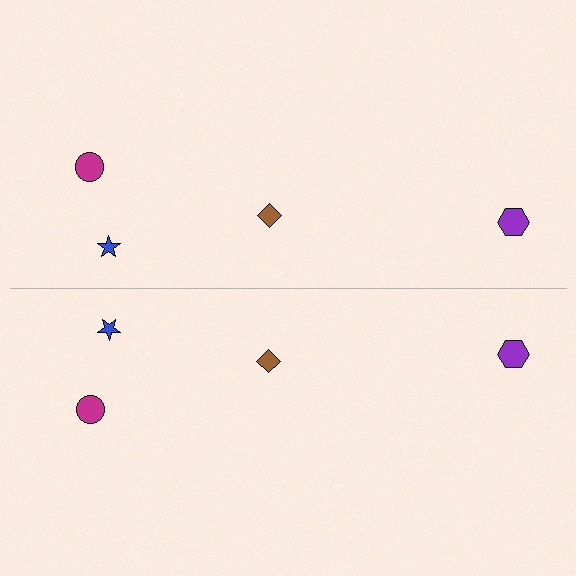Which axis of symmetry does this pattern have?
The pattern has a horizontal axis of symmetry running through the center of the image.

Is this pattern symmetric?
Yes, this pattern has bilateral (reflection) symmetry.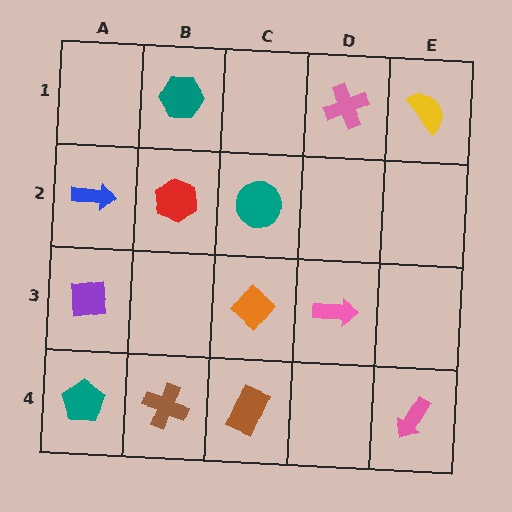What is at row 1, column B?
A teal hexagon.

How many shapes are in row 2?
3 shapes.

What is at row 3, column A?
A purple square.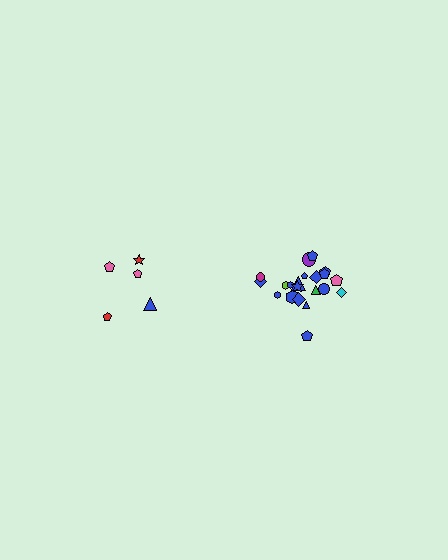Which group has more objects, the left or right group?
The right group.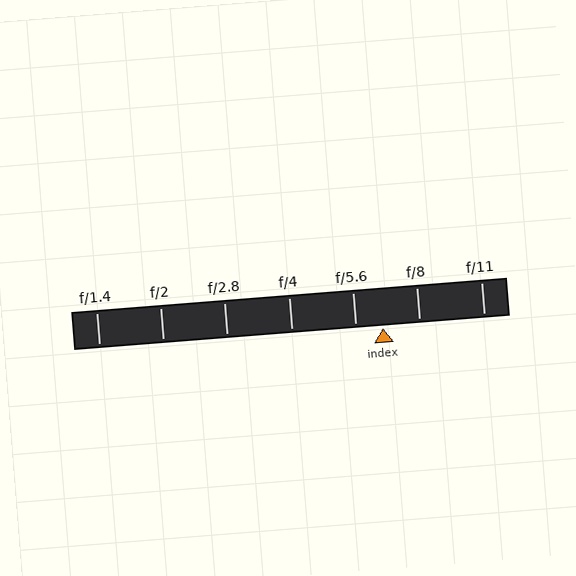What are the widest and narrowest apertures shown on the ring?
The widest aperture shown is f/1.4 and the narrowest is f/11.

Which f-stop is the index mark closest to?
The index mark is closest to f/5.6.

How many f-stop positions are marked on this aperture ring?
There are 7 f-stop positions marked.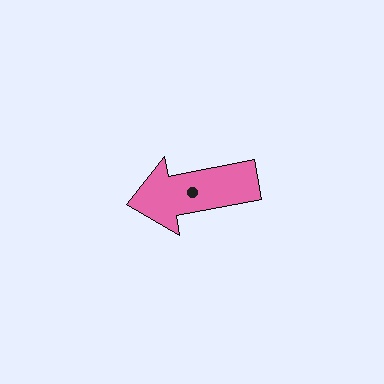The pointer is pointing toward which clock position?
Roughly 9 o'clock.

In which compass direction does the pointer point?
West.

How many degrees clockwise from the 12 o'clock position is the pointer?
Approximately 259 degrees.